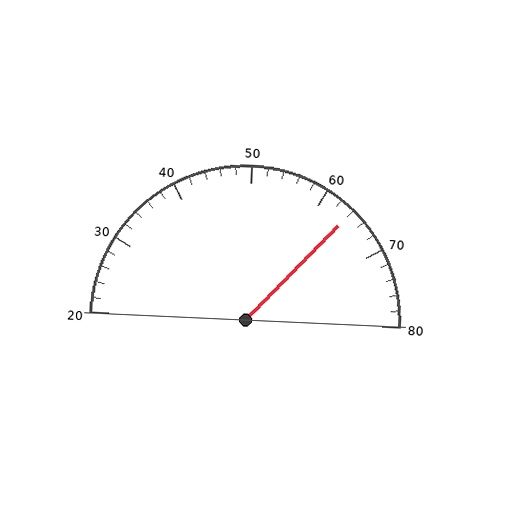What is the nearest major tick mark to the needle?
The nearest major tick mark is 60.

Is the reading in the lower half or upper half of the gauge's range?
The reading is in the upper half of the range (20 to 80).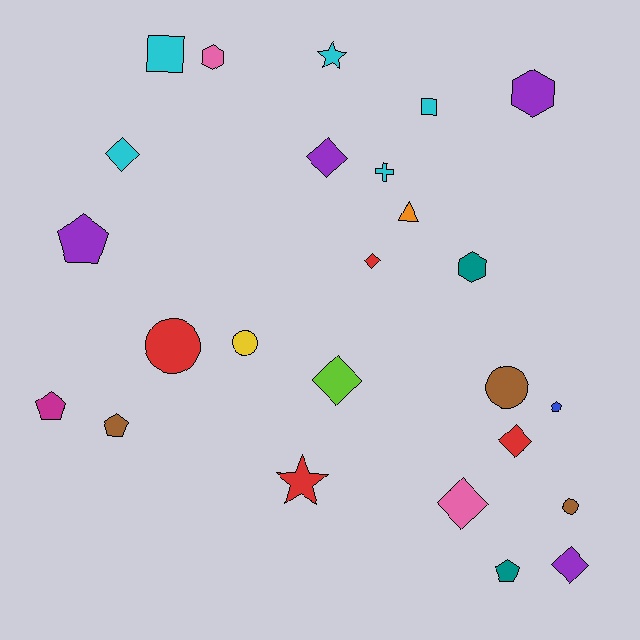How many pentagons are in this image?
There are 5 pentagons.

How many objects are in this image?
There are 25 objects.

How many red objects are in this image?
There are 4 red objects.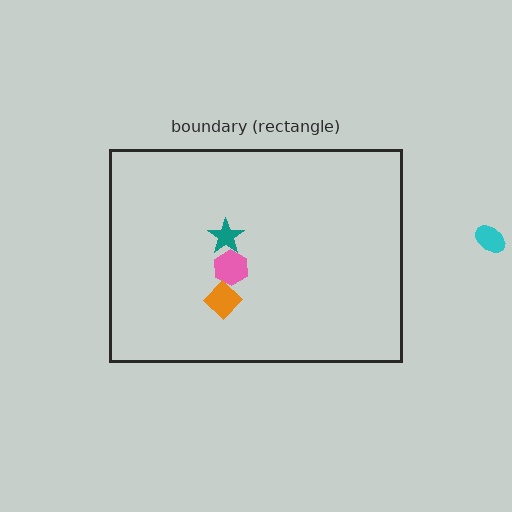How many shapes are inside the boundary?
3 inside, 1 outside.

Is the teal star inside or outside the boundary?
Inside.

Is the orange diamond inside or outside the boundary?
Inside.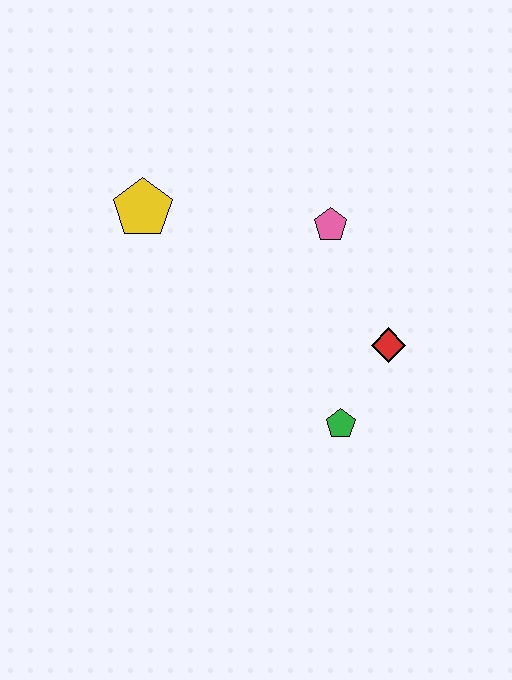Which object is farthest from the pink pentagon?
The green pentagon is farthest from the pink pentagon.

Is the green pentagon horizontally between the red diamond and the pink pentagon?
Yes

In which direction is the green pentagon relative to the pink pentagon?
The green pentagon is below the pink pentagon.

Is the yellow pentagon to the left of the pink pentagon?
Yes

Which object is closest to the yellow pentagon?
The pink pentagon is closest to the yellow pentagon.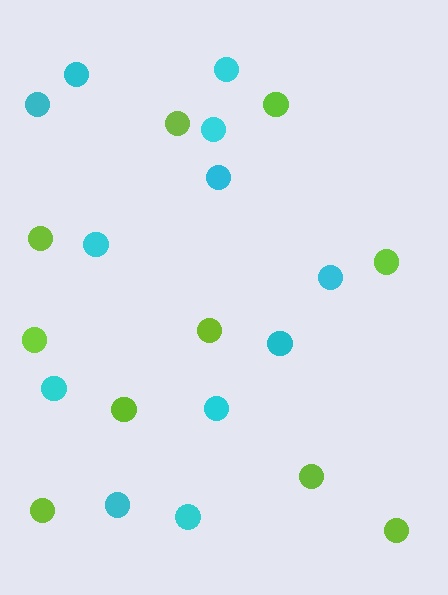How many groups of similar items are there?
There are 2 groups: one group of cyan circles (12) and one group of lime circles (10).